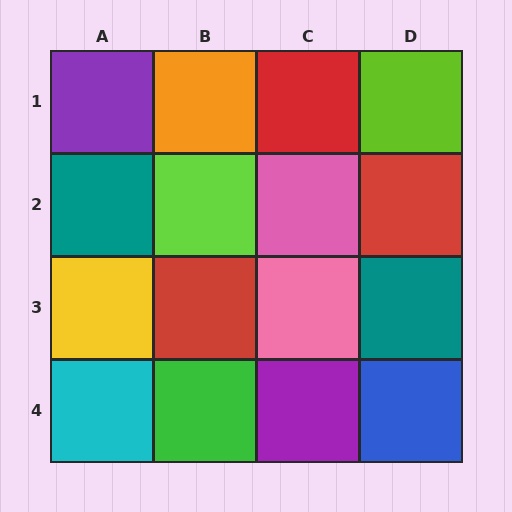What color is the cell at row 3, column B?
Red.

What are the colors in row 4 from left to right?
Cyan, green, purple, blue.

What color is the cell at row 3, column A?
Yellow.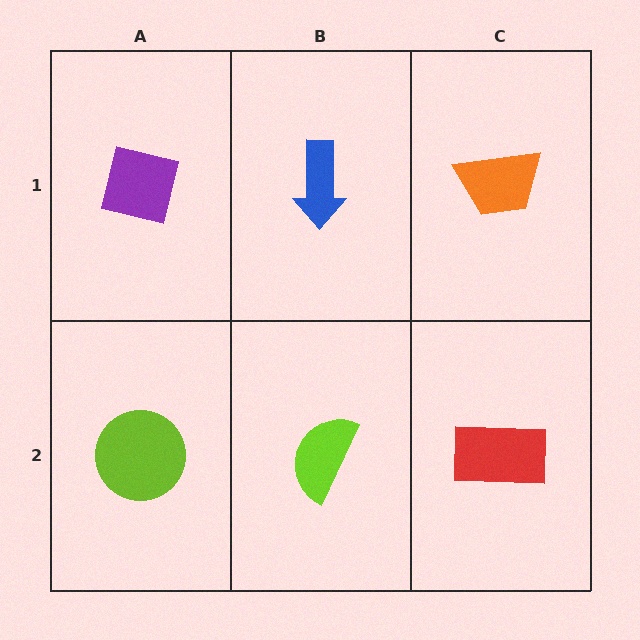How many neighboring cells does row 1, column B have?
3.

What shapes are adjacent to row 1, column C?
A red rectangle (row 2, column C), a blue arrow (row 1, column B).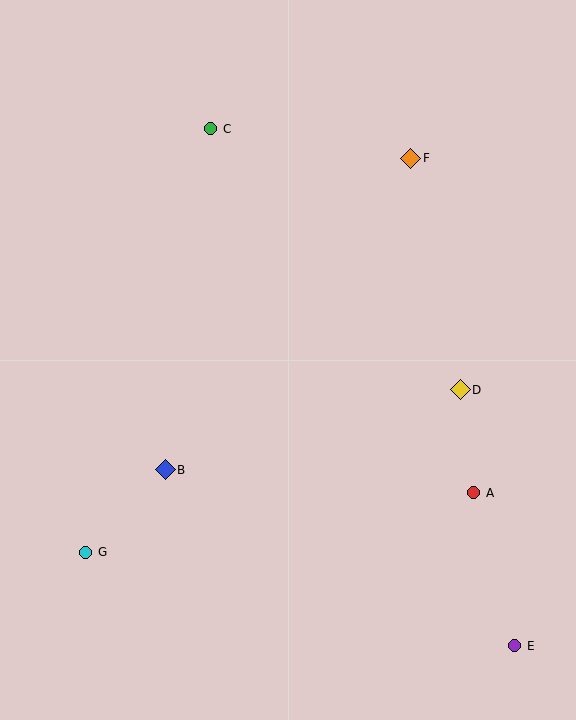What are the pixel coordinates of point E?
Point E is at (515, 646).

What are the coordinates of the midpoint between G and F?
The midpoint between G and F is at (248, 355).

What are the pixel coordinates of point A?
Point A is at (474, 493).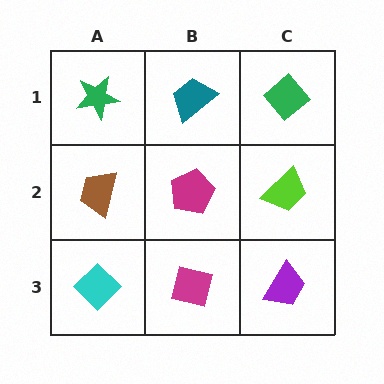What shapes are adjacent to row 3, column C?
A lime trapezoid (row 2, column C), a magenta square (row 3, column B).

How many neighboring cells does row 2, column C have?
3.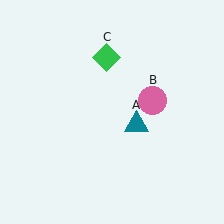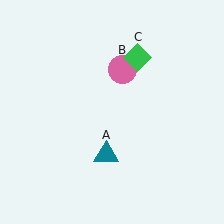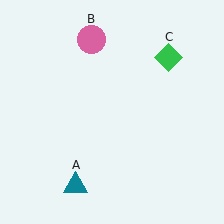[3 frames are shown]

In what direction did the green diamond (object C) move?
The green diamond (object C) moved right.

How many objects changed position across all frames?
3 objects changed position: teal triangle (object A), pink circle (object B), green diamond (object C).